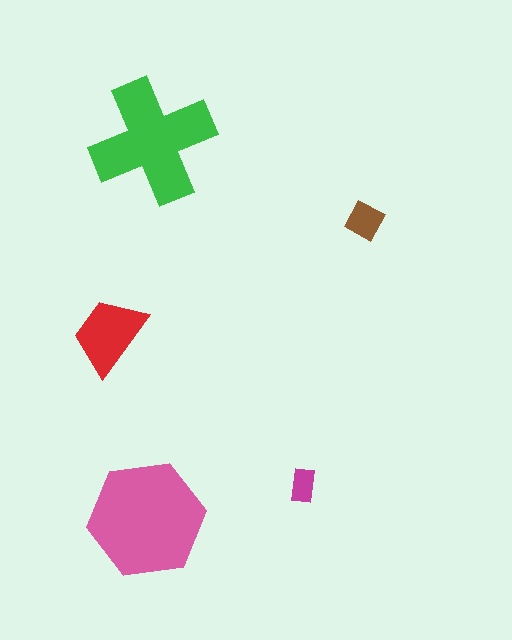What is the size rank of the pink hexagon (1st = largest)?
1st.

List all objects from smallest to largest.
The magenta rectangle, the brown diamond, the red trapezoid, the green cross, the pink hexagon.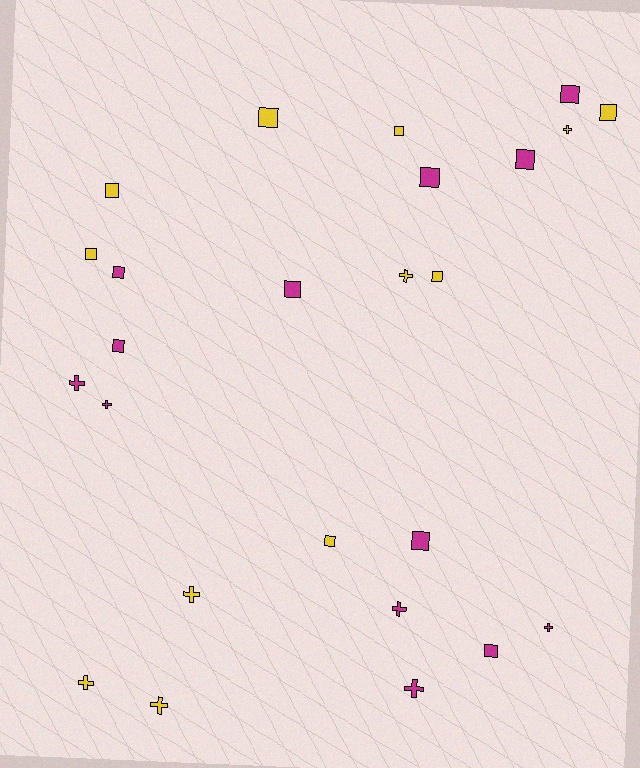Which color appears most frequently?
Magenta, with 13 objects.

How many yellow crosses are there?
There are 5 yellow crosses.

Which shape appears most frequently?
Square, with 15 objects.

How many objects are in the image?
There are 25 objects.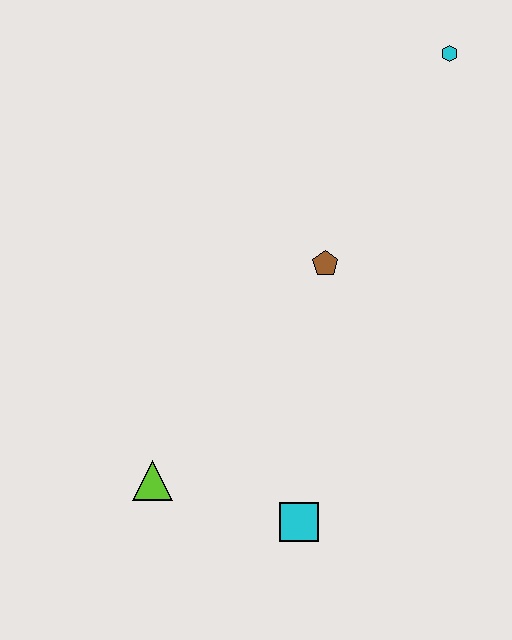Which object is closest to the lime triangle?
The cyan square is closest to the lime triangle.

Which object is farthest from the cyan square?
The cyan hexagon is farthest from the cyan square.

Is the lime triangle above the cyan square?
Yes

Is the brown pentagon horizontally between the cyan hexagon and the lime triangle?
Yes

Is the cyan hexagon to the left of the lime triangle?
No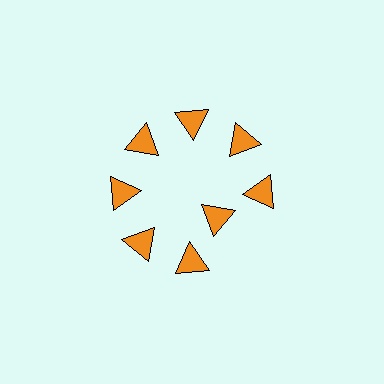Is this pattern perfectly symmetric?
No. The 8 orange triangles are arranged in a ring, but one element near the 4 o'clock position is pulled inward toward the center, breaking the 8-fold rotational symmetry.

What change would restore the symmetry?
The symmetry would be restored by moving it outward, back onto the ring so that all 8 triangles sit at equal angles and equal distance from the center.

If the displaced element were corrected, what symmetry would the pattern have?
It would have 8-fold rotational symmetry — the pattern would map onto itself every 45 degrees.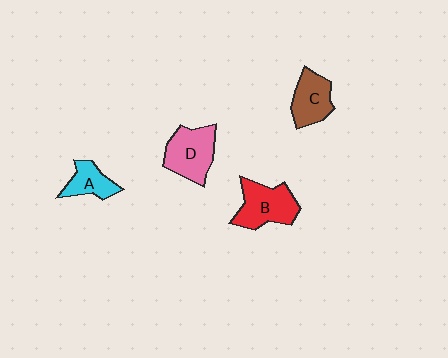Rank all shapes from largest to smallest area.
From largest to smallest: B (red), D (pink), C (brown), A (cyan).